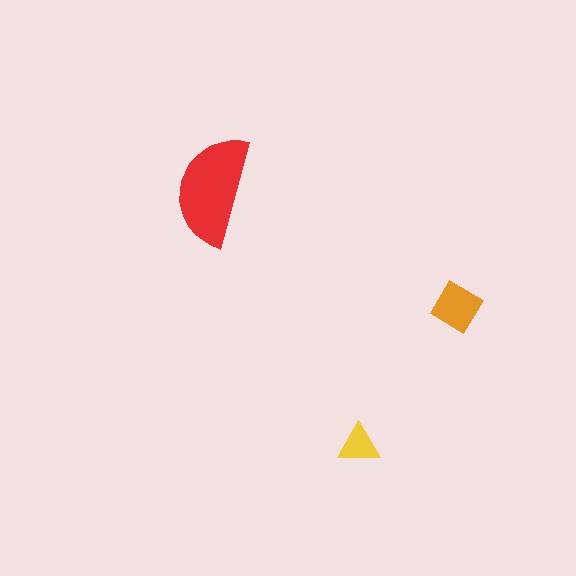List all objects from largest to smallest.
The red semicircle, the orange diamond, the yellow triangle.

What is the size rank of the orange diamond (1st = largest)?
2nd.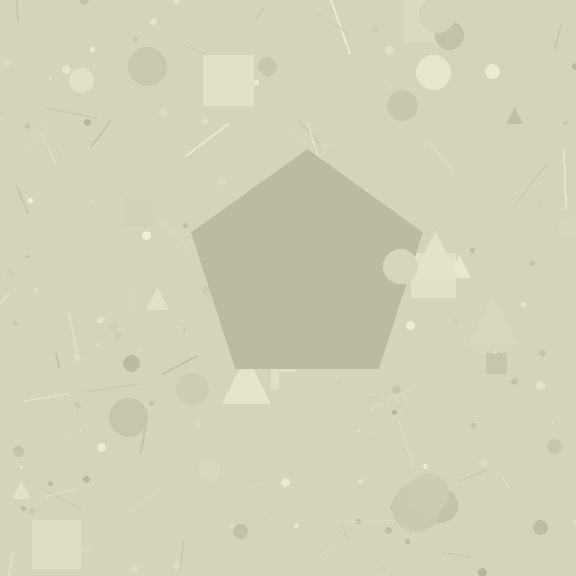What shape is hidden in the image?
A pentagon is hidden in the image.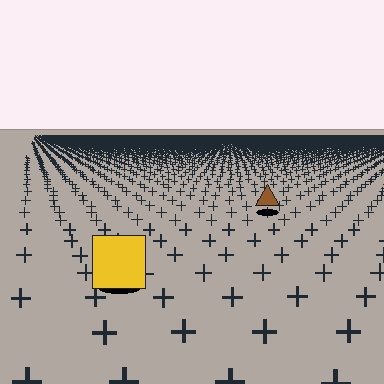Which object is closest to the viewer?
The yellow square is closest. The texture marks near it are larger and more spread out.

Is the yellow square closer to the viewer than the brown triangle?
Yes. The yellow square is closer — you can tell from the texture gradient: the ground texture is coarser near it.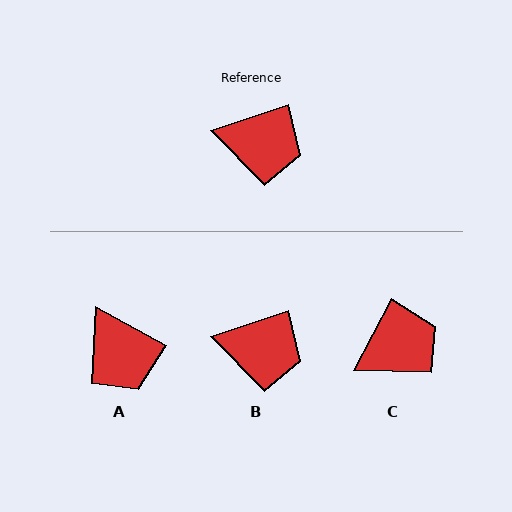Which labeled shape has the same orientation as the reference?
B.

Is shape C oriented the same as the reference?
No, it is off by about 44 degrees.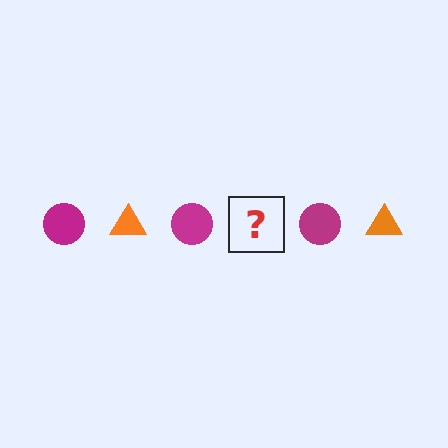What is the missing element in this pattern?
The missing element is an orange triangle.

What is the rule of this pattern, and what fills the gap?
The rule is that the pattern alternates between magenta circle and orange triangle. The gap should be filled with an orange triangle.